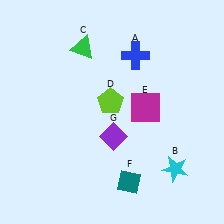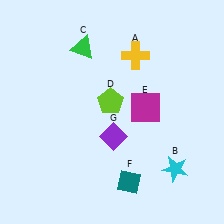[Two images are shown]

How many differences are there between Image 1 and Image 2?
There is 1 difference between the two images.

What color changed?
The cross (A) changed from blue in Image 1 to yellow in Image 2.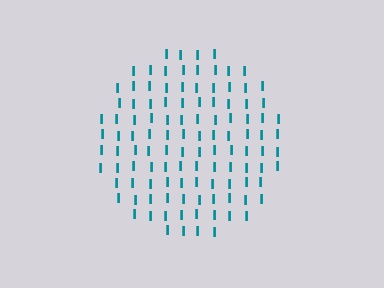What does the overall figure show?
The overall figure shows a circle.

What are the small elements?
The small elements are letter I's.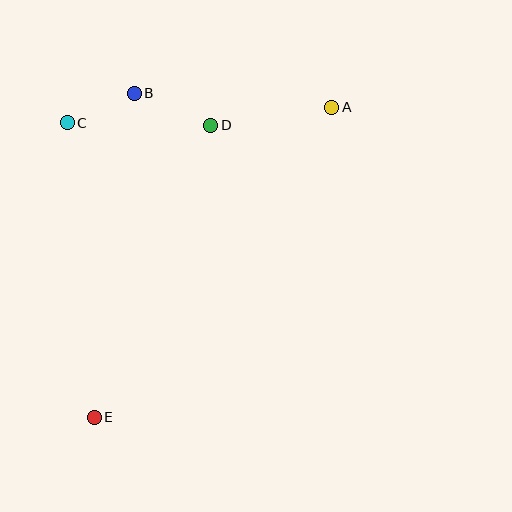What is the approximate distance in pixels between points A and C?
The distance between A and C is approximately 265 pixels.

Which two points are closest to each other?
Points B and C are closest to each other.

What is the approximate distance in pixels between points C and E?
The distance between C and E is approximately 296 pixels.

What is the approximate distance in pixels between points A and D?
The distance between A and D is approximately 122 pixels.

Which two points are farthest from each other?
Points A and E are farthest from each other.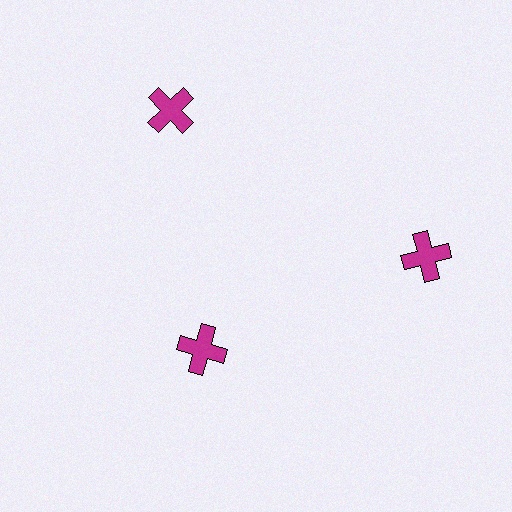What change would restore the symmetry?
The symmetry would be restored by moving it outward, back onto the ring so that all 3 crosses sit at equal angles and equal distance from the center.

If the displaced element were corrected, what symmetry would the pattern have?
It would have 3-fold rotational symmetry — the pattern would map onto itself every 120 degrees.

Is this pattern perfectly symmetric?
No. The 3 magenta crosses are arranged in a ring, but one element near the 7 o'clock position is pulled inward toward the center, breaking the 3-fold rotational symmetry.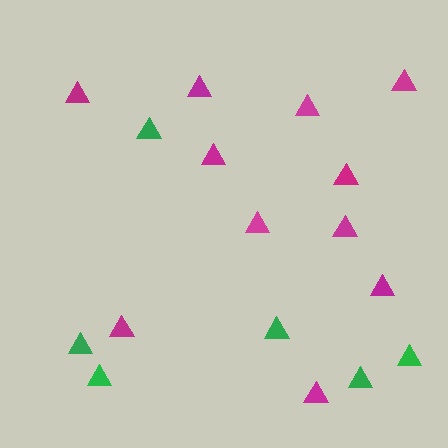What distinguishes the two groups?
There are 2 groups: one group of magenta triangles (11) and one group of green triangles (6).